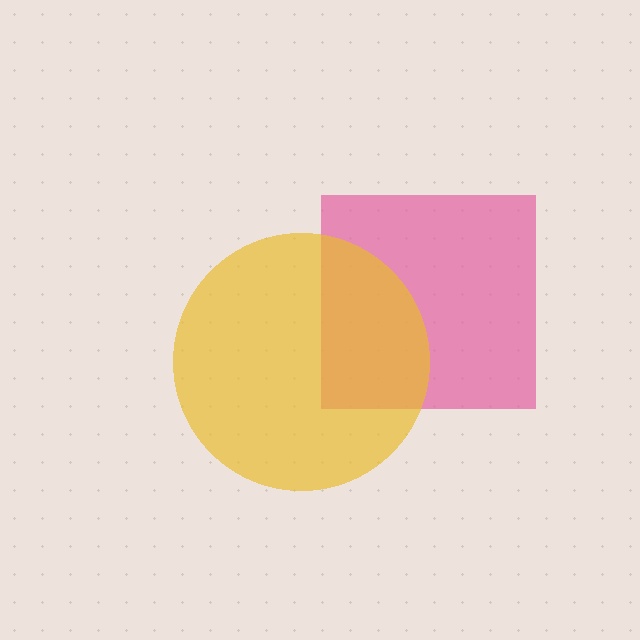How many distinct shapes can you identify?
There are 2 distinct shapes: a pink square, a yellow circle.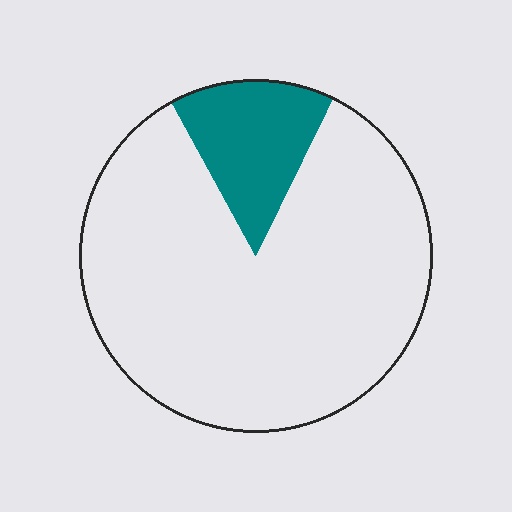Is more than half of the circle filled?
No.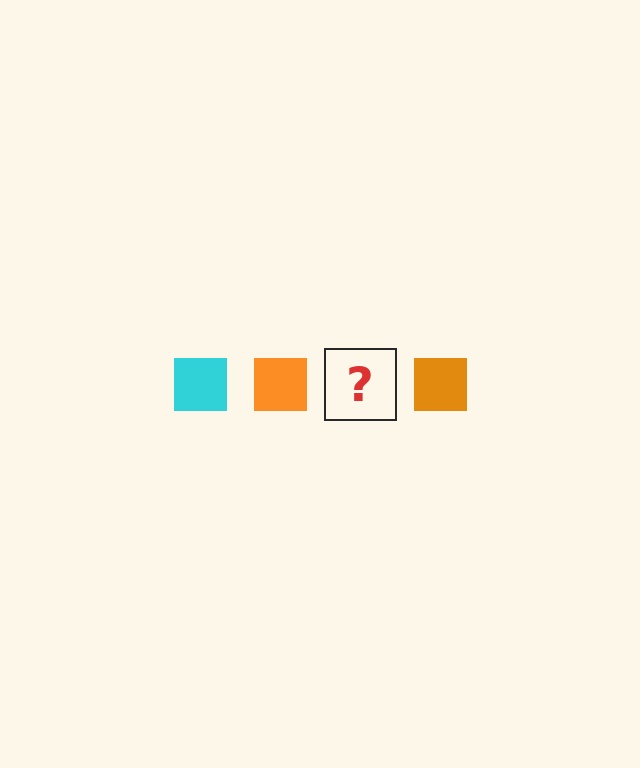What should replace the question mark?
The question mark should be replaced with a cyan square.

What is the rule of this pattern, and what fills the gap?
The rule is that the pattern cycles through cyan, orange squares. The gap should be filled with a cyan square.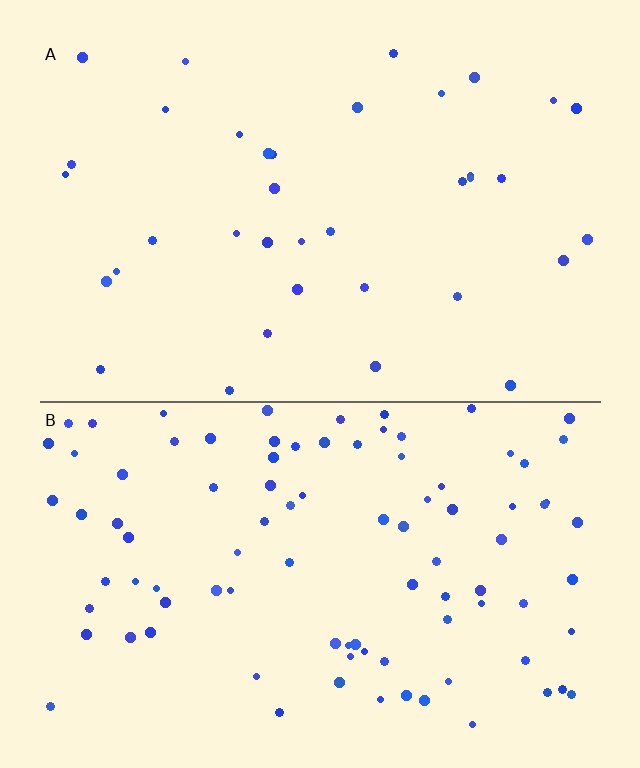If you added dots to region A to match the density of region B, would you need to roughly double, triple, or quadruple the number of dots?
Approximately triple.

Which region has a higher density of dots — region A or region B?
B (the bottom).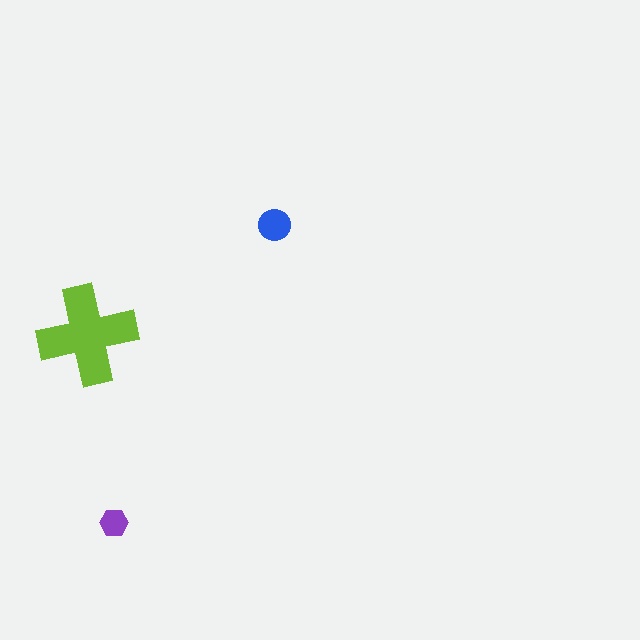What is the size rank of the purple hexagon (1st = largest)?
3rd.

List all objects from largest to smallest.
The lime cross, the blue circle, the purple hexagon.